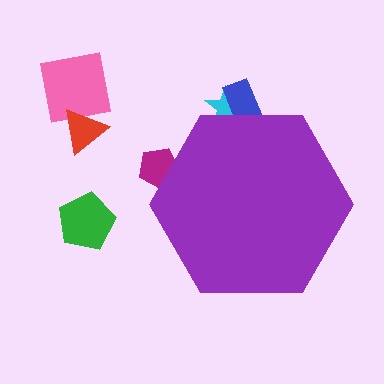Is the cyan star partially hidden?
Yes, the cyan star is partially hidden behind the purple hexagon.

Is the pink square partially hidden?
No, the pink square is fully visible.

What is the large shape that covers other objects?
A purple hexagon.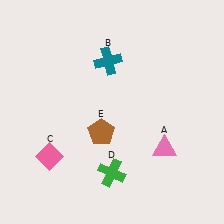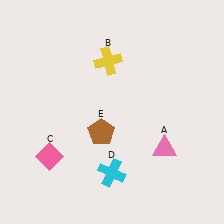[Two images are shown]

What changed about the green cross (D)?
In Image 1, D is green. In Image 2, it changed to cyan.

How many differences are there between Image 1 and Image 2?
There are 2 differences between the two images.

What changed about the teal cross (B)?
In Image 1, B is teal. In Image 2, it changed to yellow.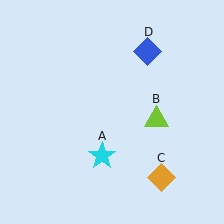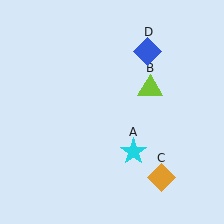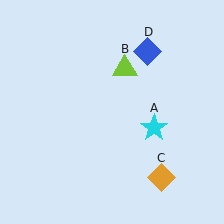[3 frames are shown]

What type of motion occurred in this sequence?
The cyan star (object A), lime triangle (object B) rotated counterclockwise around the center of the scene.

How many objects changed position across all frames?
2 objects changed position: cyan star (object A), lime triangle (object B).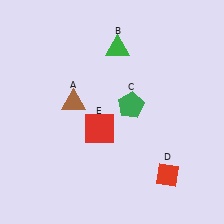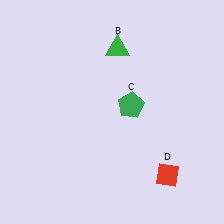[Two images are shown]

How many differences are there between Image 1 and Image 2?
There are 2 differences between the two images.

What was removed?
The red square (E), the brown triangle (A) were removed in Image 2.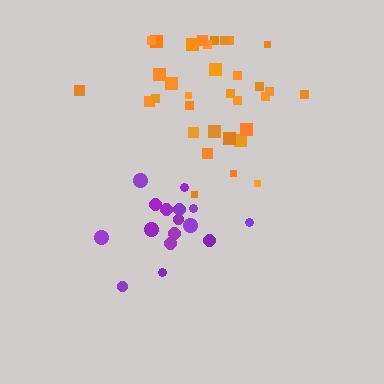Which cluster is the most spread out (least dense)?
Purple.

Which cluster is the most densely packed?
Orange.